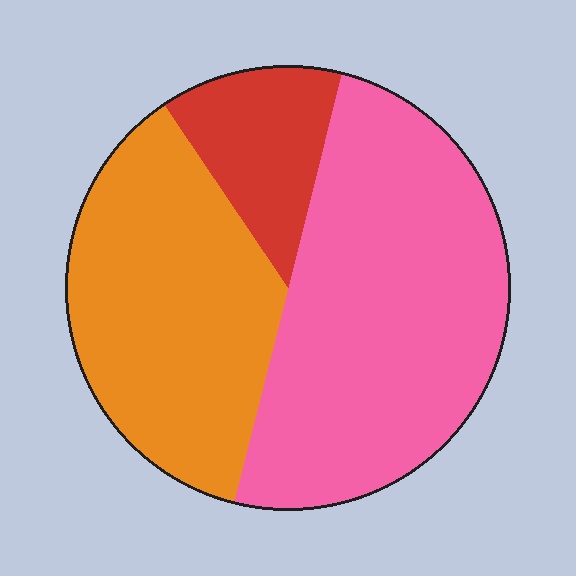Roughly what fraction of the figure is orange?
Orange covers around 35% of the figure.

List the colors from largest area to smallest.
From largest to smallest: pink, orange, red.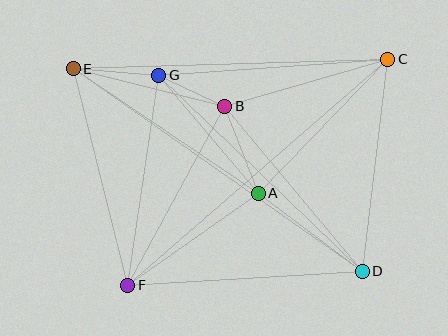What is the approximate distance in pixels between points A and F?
The distance between A and F is approximately 159 pixels.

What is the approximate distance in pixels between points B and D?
The distance between B and D is approximately 214 pixels.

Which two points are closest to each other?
Points B and G are closest to each other.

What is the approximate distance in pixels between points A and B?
The distance between A and B is approximately 93 pixels.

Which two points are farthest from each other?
Points D and E are farthest from each other.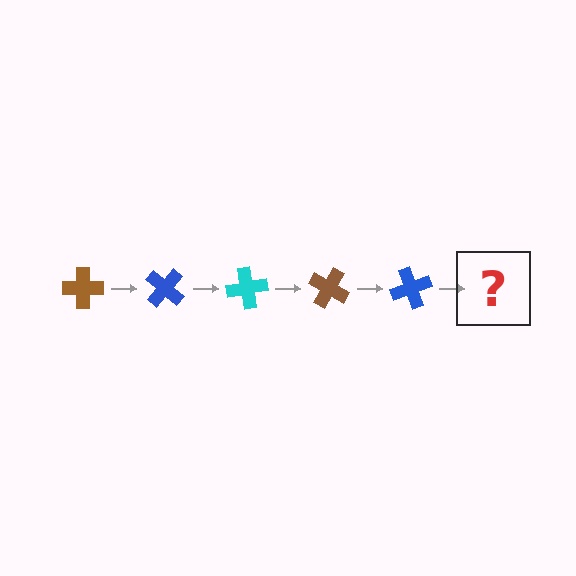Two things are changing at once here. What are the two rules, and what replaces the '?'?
The two rules are that it rotates 40 degrees each step and the color cycles through brown, blue, and cyan. The '?' should be a cyan cross, rotated 200 degrees from the start.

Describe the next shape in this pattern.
It should be a cyan cross, rotated 200 degrees from the start.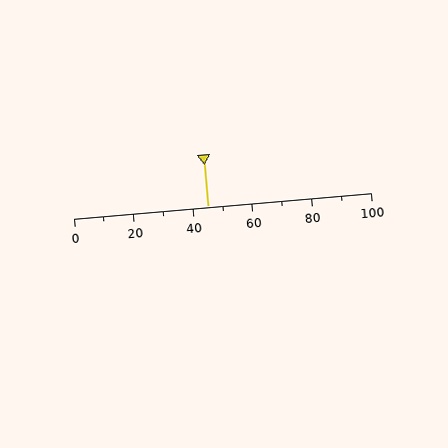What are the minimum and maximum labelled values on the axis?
The axis runs from 0 to 100.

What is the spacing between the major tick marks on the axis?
The major ticks are spaced 20 apart.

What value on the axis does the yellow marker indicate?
The marker indicates approximately 45.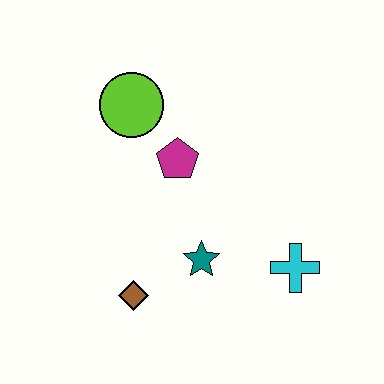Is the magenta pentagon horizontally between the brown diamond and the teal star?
Yes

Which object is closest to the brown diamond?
The teal star is closest to the brown diamond.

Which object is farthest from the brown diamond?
The lime circle is farthest from the brown diamond.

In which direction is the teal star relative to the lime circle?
The teal star is below the lime circle.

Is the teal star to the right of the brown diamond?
Yes